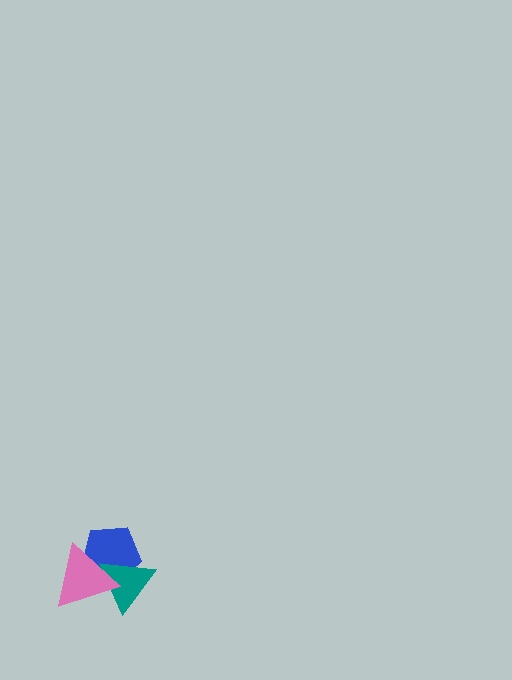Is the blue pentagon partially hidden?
Yes, it is partially covered by another shape.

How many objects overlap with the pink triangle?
2 objects overlap with the pink triangle.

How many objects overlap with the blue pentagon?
2 objects overlap with the blue pentagon.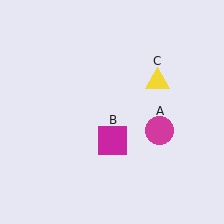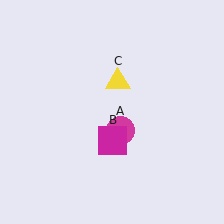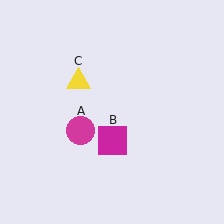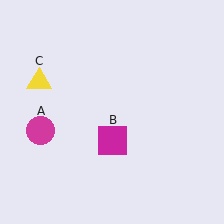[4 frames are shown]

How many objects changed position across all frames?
2 objects changed position: magenta circle (object A), yellow triangle (object C).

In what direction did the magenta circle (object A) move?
The magenta circle (object A) moved left.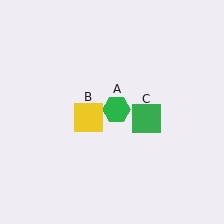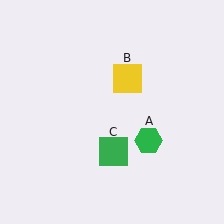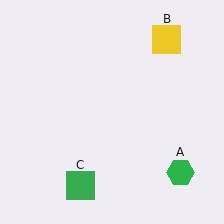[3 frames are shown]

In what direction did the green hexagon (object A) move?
The green hexagon (object A) moved down and to the right.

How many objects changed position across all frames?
3 objects changed position: green hexagon (object A), yellow square (object B), green square (object C).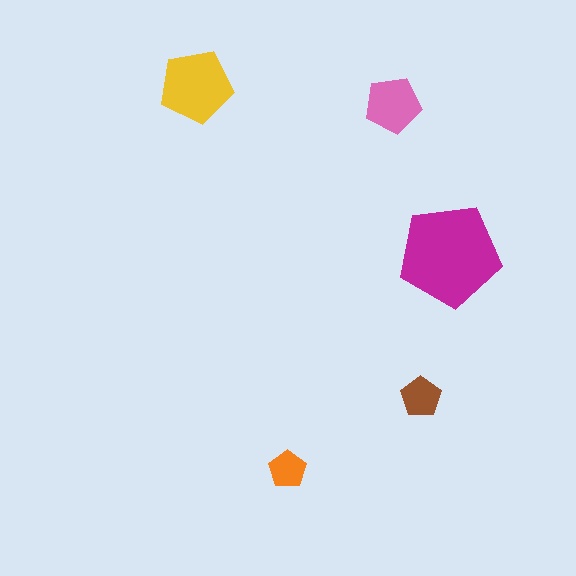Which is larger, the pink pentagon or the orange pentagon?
The pink one.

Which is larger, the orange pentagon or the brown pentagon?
The brown one.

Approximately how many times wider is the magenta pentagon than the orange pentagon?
About 3 times wider.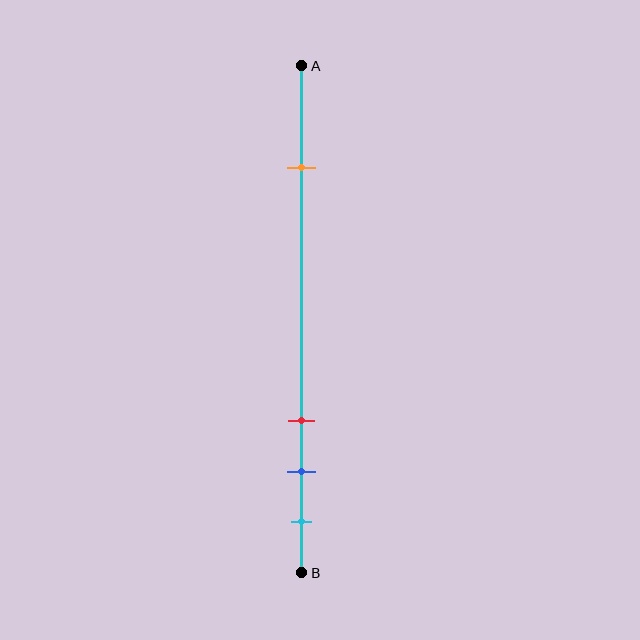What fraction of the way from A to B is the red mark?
The red mark is approximately 70% (0.7) of the way from A to B.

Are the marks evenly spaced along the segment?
No, the marks are not evenly spaced.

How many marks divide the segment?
There are 4 marks dividing the segment.